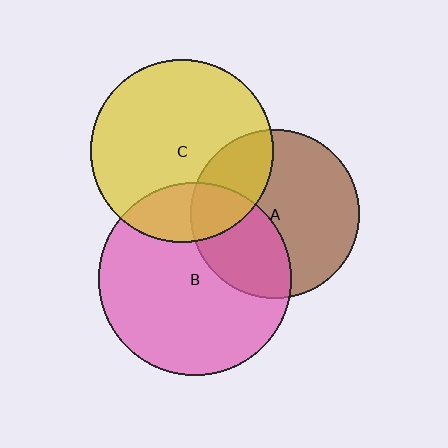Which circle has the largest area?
Circle B (pink).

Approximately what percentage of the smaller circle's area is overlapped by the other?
Approximately 35%.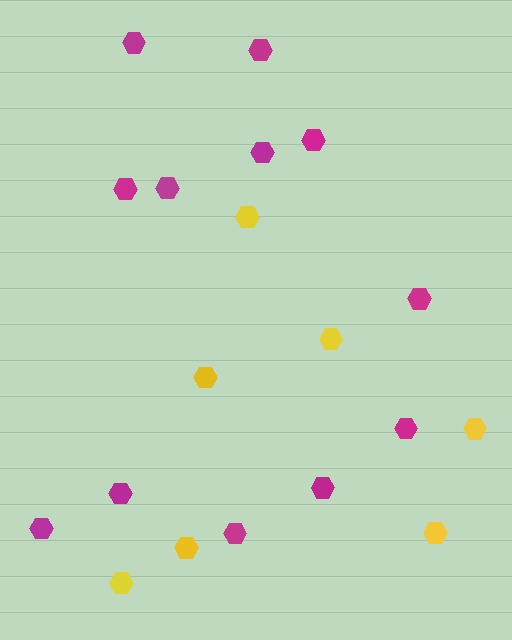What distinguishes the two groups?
There are 2 groups: one group of magenta hexagons (12) and one group of yellow hexagons (7).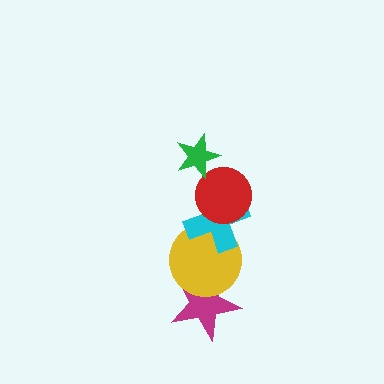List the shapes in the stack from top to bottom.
From top to bottom: the green star, the red circle, the cyan cross, the yellow circle, the magenta star.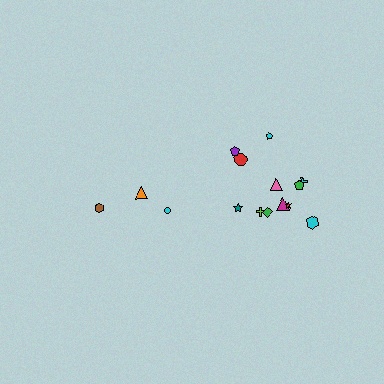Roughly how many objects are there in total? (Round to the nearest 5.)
Roughly 15 objects in total.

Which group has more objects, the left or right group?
The right group.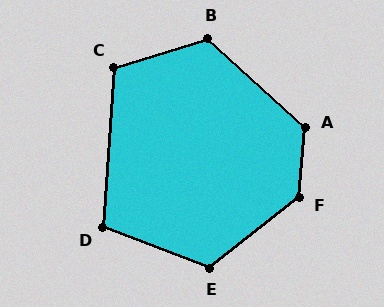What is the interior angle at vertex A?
Approximately 128 degrees (obtuse).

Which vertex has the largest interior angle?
F, at approximately 133 degrees.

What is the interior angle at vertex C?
Approximately 111 degrees (obtuse).